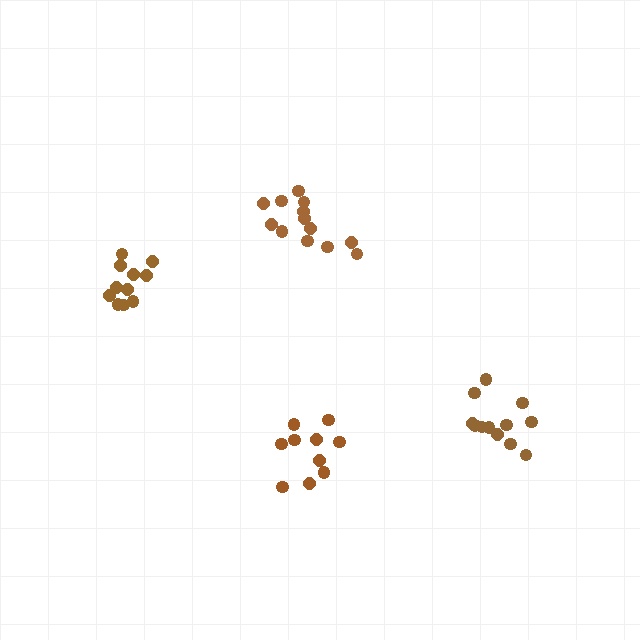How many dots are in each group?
Group 1: 13 dots, Group 2: 10 dots, Group 3: 11 dots, Group 4: 12 dots (46 total).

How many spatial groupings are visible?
There are 4 spatial groupings.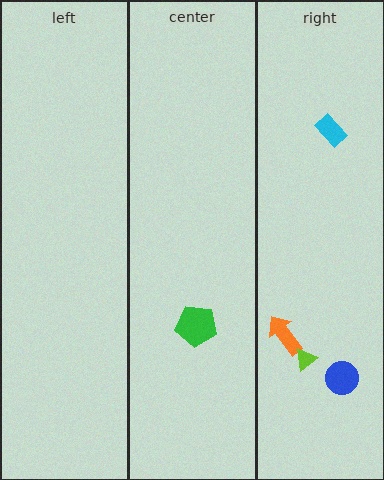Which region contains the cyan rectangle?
The right region.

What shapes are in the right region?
The blue circle, the orange arrow, the cyan rectangle, the lime triangle.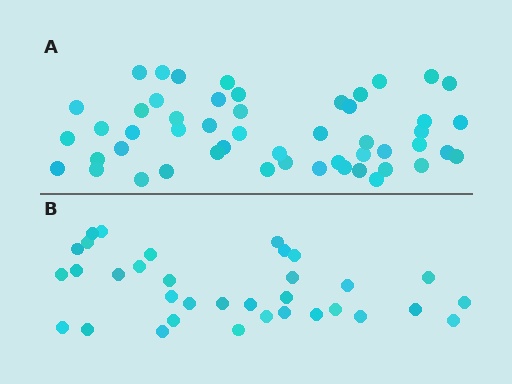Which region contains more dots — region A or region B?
Region A (the top region) has more dots.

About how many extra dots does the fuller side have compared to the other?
Region A has approximately 15 more dots than region B.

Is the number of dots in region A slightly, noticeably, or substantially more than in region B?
Region A has substantially more. The ratio is roughly 1.5 to 1.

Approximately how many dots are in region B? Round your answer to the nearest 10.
About 30 dots. (The exact count is 34, which rounds to 30.)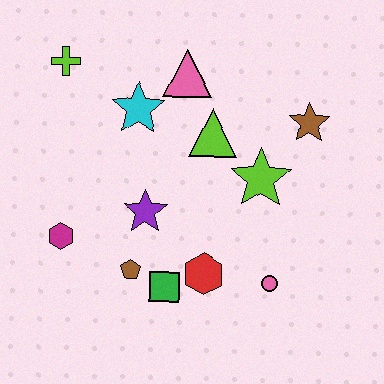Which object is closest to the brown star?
The lime star is closest to the brown star.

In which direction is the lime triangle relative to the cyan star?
The lime triangle is to the right of the cyan star.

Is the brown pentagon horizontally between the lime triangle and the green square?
No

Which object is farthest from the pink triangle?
The pink circle is farthest from the pink triangle.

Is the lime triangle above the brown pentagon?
Yes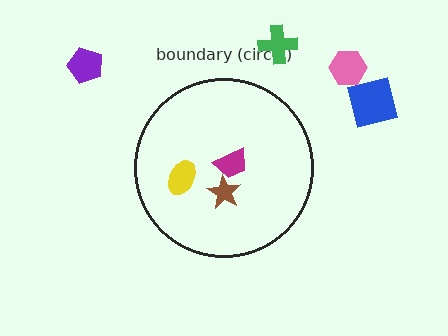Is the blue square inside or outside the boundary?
Outside.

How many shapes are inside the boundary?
3 inside, 4 outside.